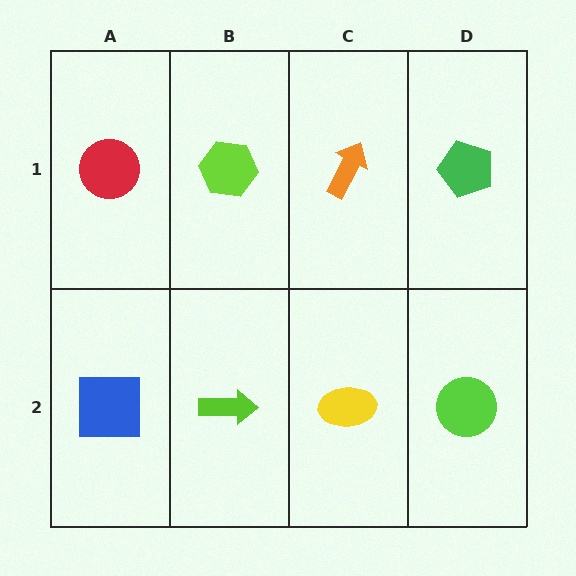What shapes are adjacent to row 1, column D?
A lime circle (row 2, column D), an orange arrow (row 1, column C).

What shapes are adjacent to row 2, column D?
A green pentagon (row 1, column D), a yellow ellipse (row 2, column C).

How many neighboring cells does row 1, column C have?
3.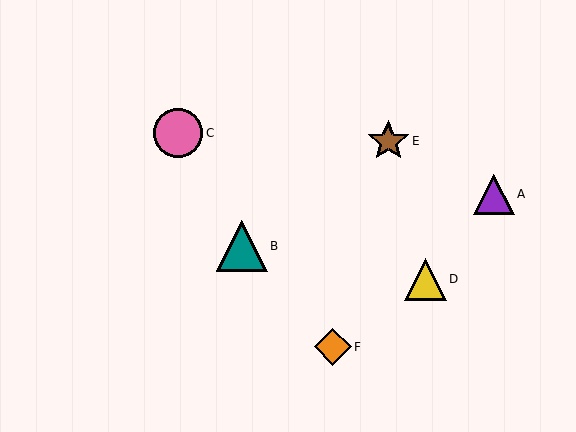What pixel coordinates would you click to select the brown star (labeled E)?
Click at (388, 141) to select the brown star E.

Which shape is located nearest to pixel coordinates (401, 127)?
The brown star (labeled E) at (388, 141) is nearest to that location.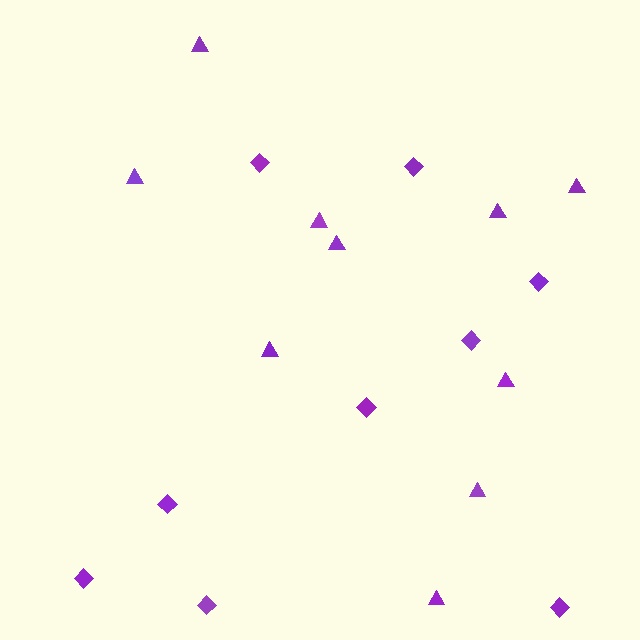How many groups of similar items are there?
There are 2 groups: one group of diamonds (9) and one group of triangles (10).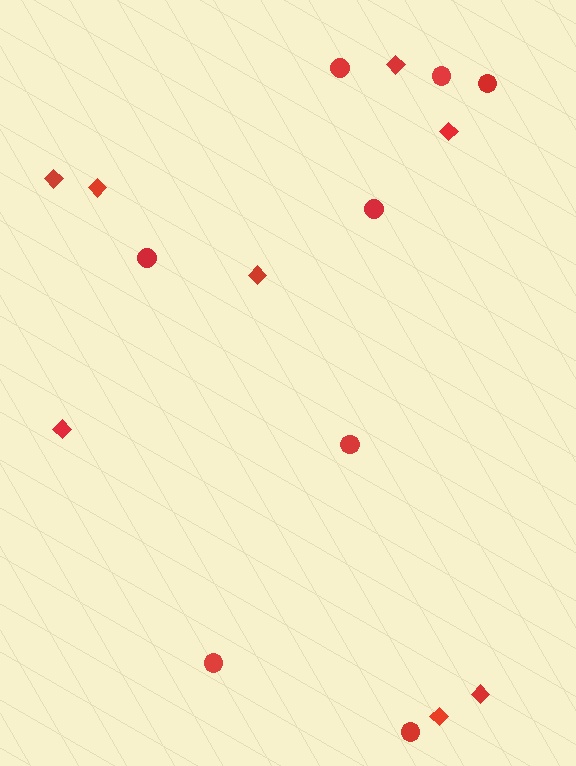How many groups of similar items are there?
There are 2 groups: one group of circles (8) and one group of diamonds (8).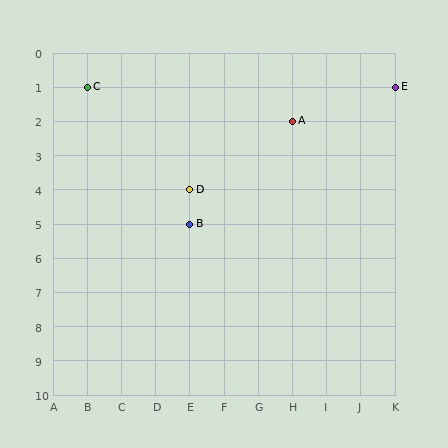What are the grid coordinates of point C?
Point C is at grid coordinates (B, 1).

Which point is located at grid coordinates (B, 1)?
Point C is at (B, 1).